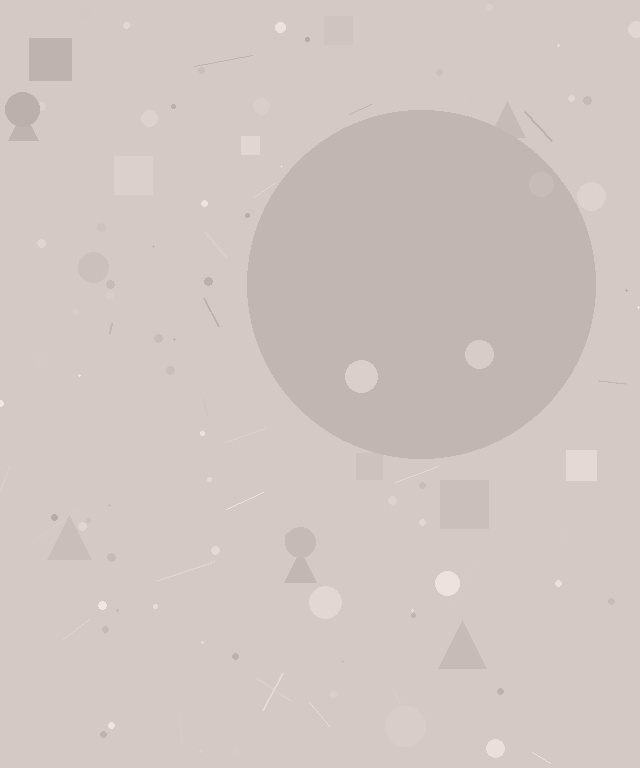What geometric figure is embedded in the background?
A circle is embedded in the background.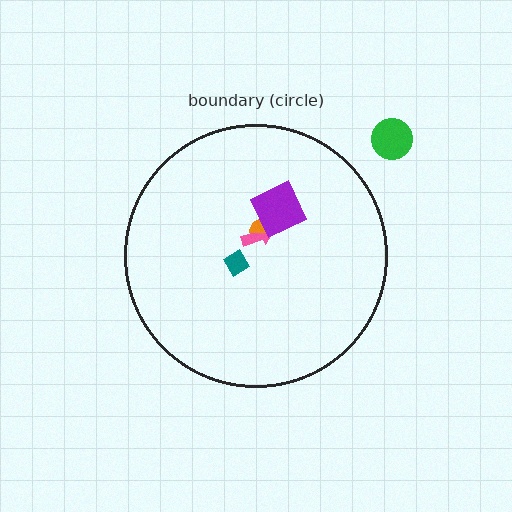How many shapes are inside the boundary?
4 inside, 1 outside.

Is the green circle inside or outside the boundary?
Outside.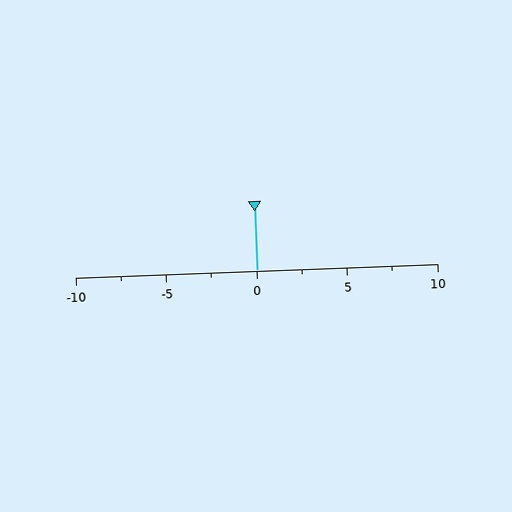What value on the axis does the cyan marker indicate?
The marker indicates approximately 0.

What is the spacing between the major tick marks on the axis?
The major ticks are spaced 5 apart.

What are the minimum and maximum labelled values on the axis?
The axis runs from -10 to 10.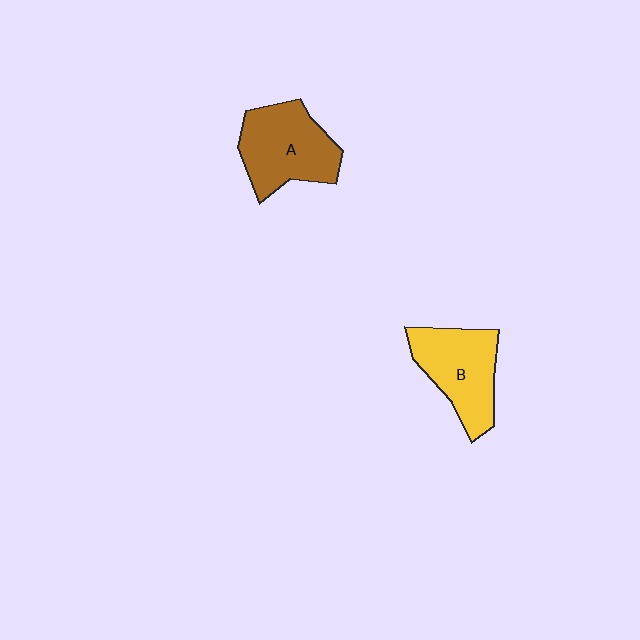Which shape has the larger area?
Shape A (brown).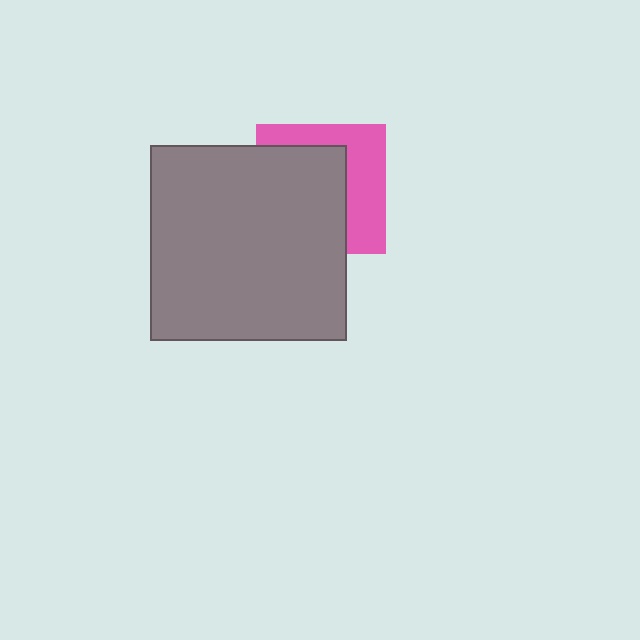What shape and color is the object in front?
The object in front is a gray square.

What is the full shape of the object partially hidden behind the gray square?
The partially hidden object is a pink square.